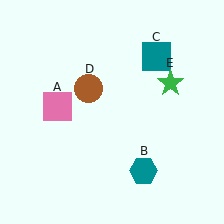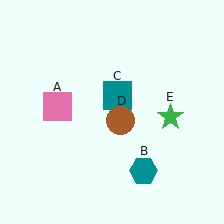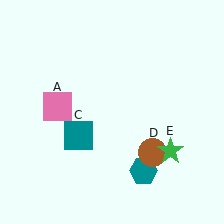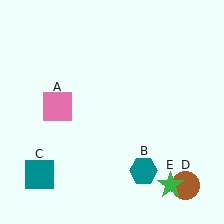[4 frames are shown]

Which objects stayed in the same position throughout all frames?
Pink square (object A) and teal hexagon (object B) remained stationary.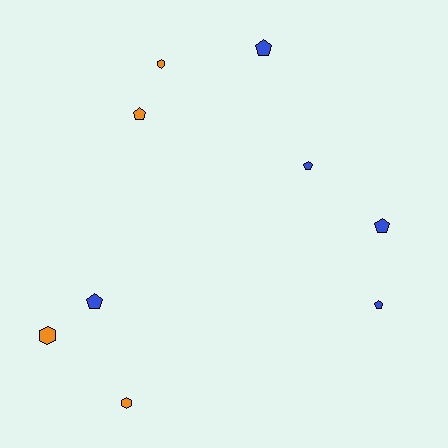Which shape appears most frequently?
Pentagon, with 6 objects.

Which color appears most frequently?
Blue, with 5 objects.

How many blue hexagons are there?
There are no blue hexagons.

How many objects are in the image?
There are 9 objects.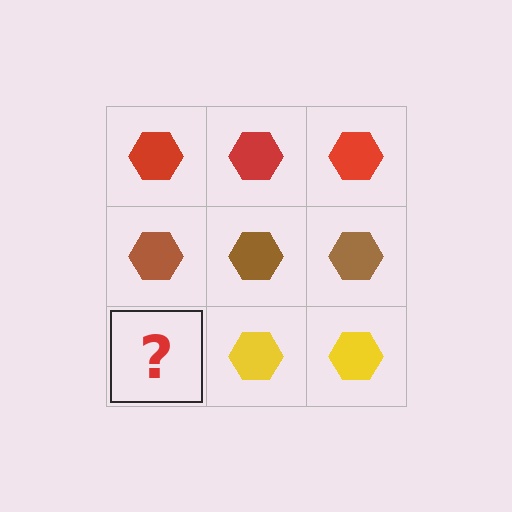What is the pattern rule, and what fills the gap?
The rule is that each row has a consistent color. The gap should be filled with a yellow hexagon.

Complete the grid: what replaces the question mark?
The question mark should be replaced with a yellow hexagon.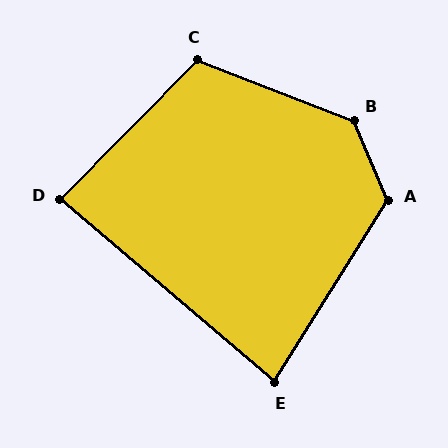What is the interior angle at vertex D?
Approximately 86 degrees (approximately right).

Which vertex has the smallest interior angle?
E, at approximately 82 degrees.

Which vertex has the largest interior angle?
B, at approximately 135 degrees.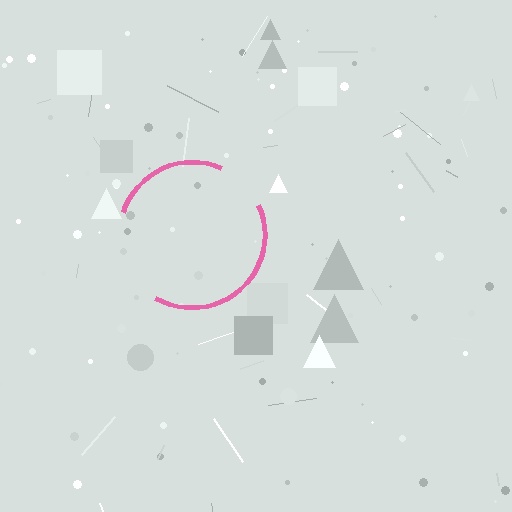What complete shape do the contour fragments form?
The contour fragments form a circle.